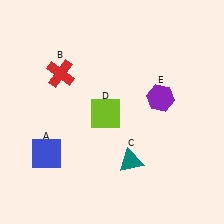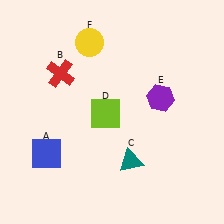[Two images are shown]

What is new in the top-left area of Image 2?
A yellow circle (F) was added in the top-left area of Image 2.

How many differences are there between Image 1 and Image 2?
There is 1 difference between the two images.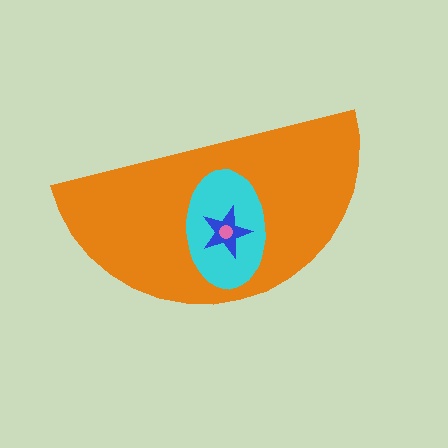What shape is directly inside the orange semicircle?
The cyan ellipse.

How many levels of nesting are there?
4.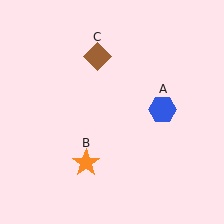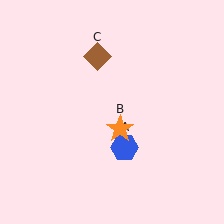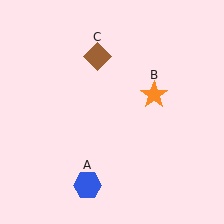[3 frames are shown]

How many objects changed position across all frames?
2 objects changed position: blue hexagon (object A), orange star (object B).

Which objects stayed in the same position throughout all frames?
Brown diamond (object C) remained stationary.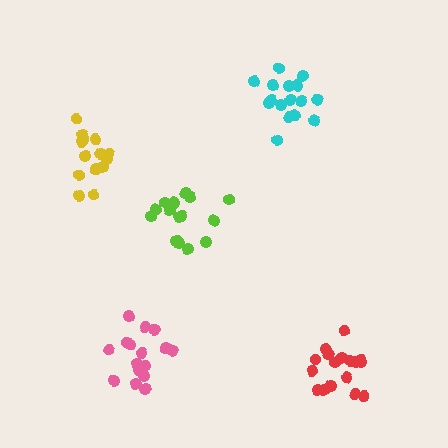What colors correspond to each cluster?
The clusters are colored: pink, yellow, lime, red, cyan.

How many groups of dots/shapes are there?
There are 5 groups.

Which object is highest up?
The cyan cluster is topmost.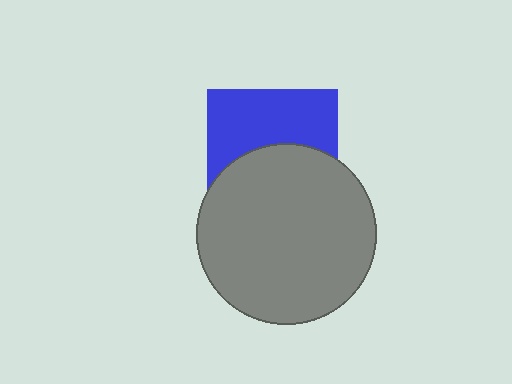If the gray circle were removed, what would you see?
You would see the complete blue square.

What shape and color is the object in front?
The object in front is a gray circle.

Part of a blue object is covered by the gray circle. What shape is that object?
It is a square.